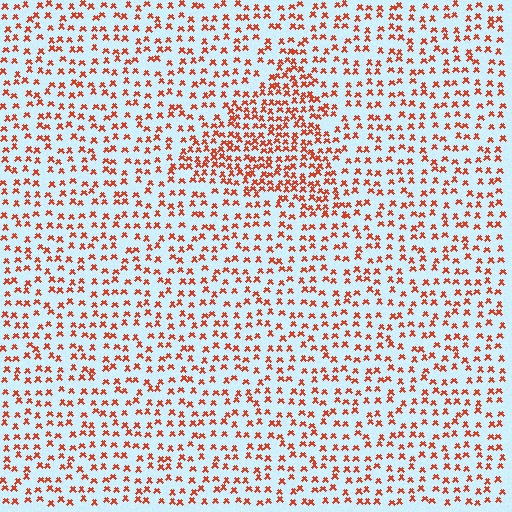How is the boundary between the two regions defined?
The boundary is defined by a change in element density (approximately 1.9x ratio). All elements are the same color, size, and shape.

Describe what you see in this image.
The image contains small red elements arranged at two different densities. A triangle-shaped region is visible where the elements are more densely packed than the surrounding area.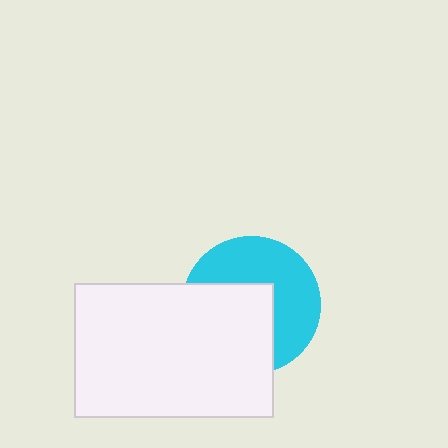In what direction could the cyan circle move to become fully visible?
The cyan circle could move toward the upper-right. That would shift it out from behind the white rectangle entirely.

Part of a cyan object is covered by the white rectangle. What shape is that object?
It is a circle.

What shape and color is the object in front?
The object in front is a white rectangle.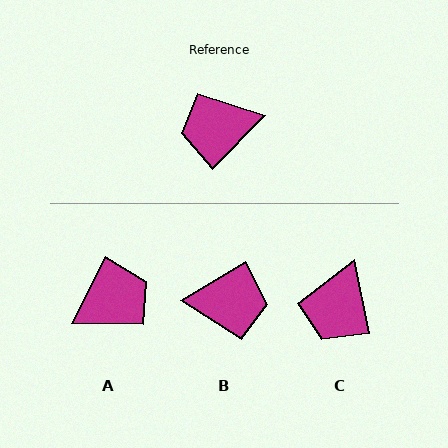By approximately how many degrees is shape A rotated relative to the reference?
Approximately 162 degrees clockwise.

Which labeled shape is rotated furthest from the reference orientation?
B, about 166 degrees away.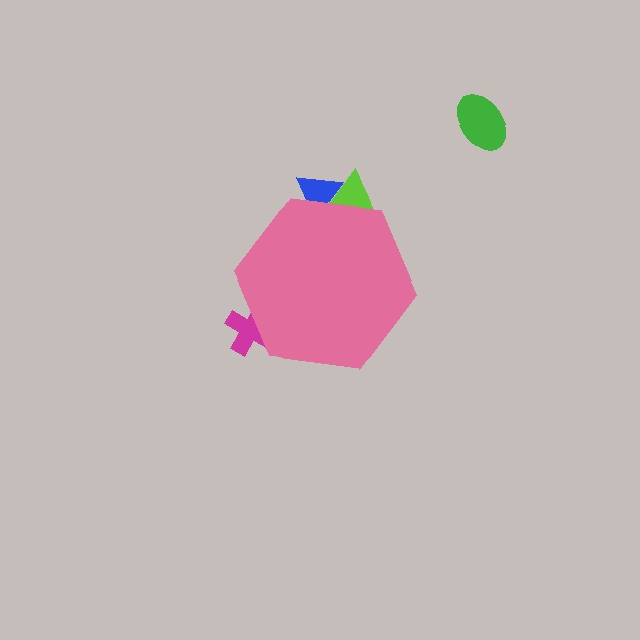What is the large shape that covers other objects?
A pink hexagon.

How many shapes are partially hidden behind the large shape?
3 shapes are partially hidden.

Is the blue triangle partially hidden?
Yes, the blue triangle is partially hidden behind the pink hexagon.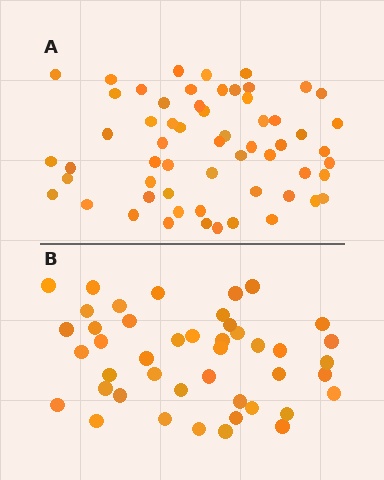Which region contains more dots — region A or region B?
Region A (the top region) has more dots.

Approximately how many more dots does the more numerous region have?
Region A has approximately 15 more dots than region B.